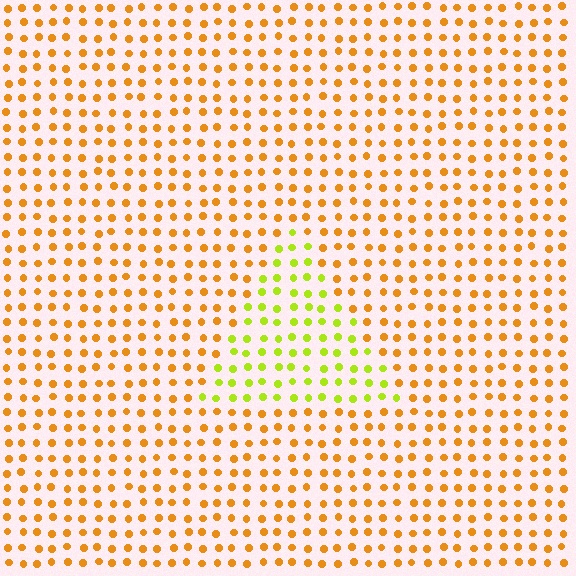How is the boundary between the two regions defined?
The boundary is defined purely by a slight shift in hue (about 44 degrees). Spacing, size, and orientation are identical on both sides.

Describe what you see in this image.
The image is filled with small orange elements in a uniform arrangement. A triangle-shaped region is visible where the elements are tinted to a slightly different hue, forming a subtle color boundary.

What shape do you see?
I see a triangle.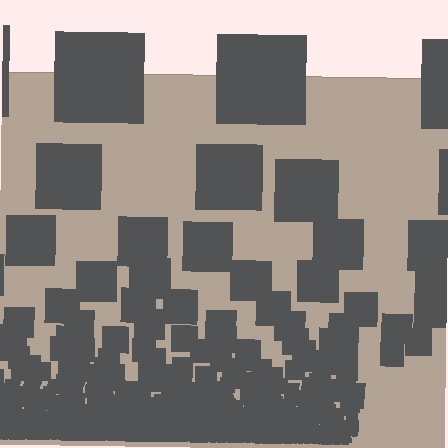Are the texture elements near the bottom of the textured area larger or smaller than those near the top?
Smaller. The gradient is inverted — elements near the bottom are smaller and denser.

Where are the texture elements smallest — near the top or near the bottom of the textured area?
Near the bottom.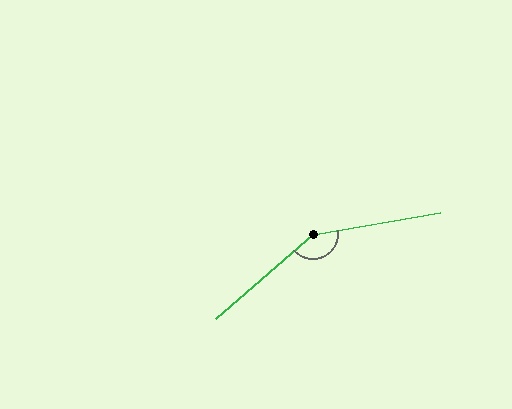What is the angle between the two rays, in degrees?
Approximately 148 degrees.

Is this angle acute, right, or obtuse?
It is obtuse.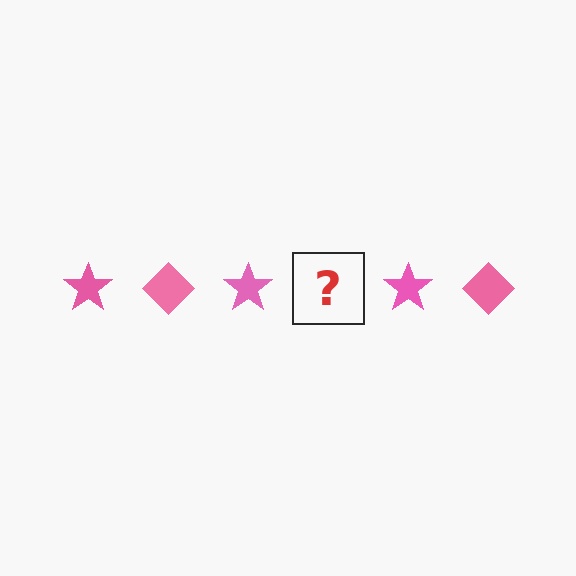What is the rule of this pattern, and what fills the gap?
The rule is that the pattern cycles through star, diamond shapes in pink. The gap should be filled with a pink diamond.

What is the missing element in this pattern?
The missing element is a pink diamond.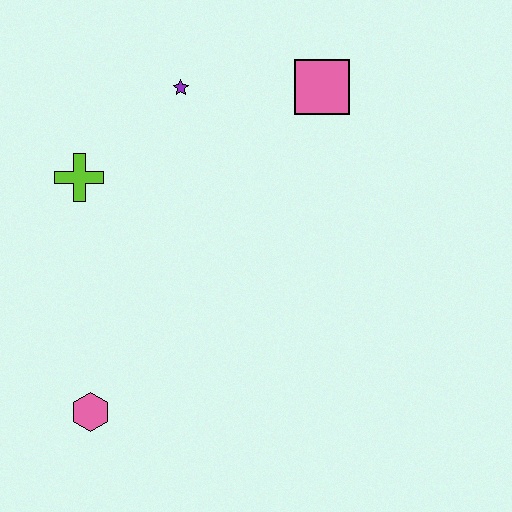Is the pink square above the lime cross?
Yes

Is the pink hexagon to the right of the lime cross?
Yes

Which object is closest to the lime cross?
The purple star is closest to the lime cross.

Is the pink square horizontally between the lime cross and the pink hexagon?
No